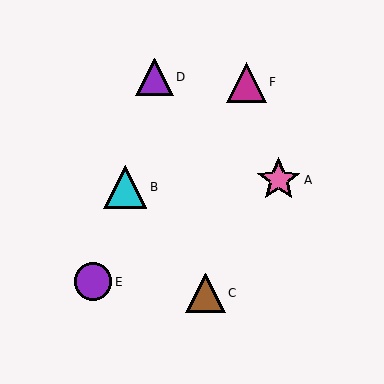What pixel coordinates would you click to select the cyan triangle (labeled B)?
Click at (125, 187) to select the cyan triangle B.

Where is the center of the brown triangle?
The center of the brown triangle is at (205, 293).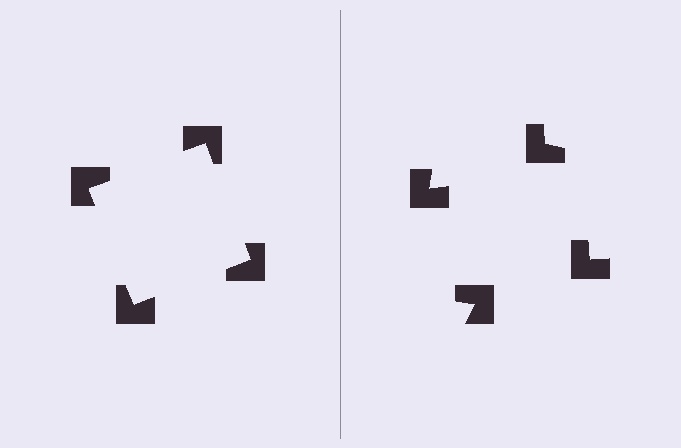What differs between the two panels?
The notched squares are positioned identically on both sides; only the wedge orientations differ. On the left they align to a square; on the right they are misaligned.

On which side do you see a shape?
An illusory square appears on the left side. On the right side the wedge cuts are rotated, so no coherent shape forms.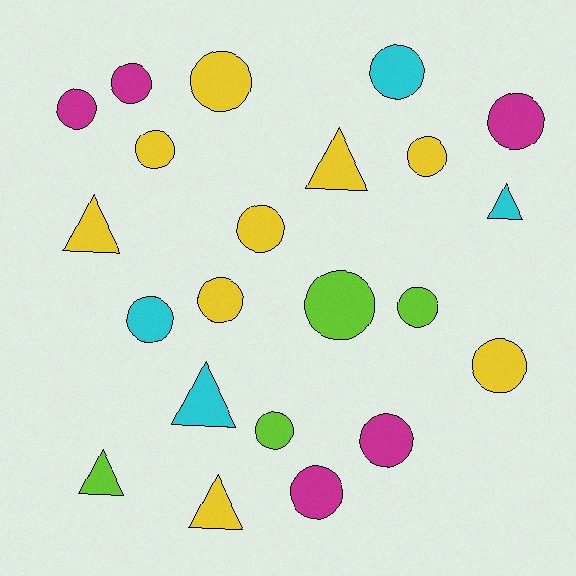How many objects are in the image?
There are 22 objects.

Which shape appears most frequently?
Circle, with 16 objects.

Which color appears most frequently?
Yellow, with 9 objects.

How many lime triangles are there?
There is 1 lime triangle.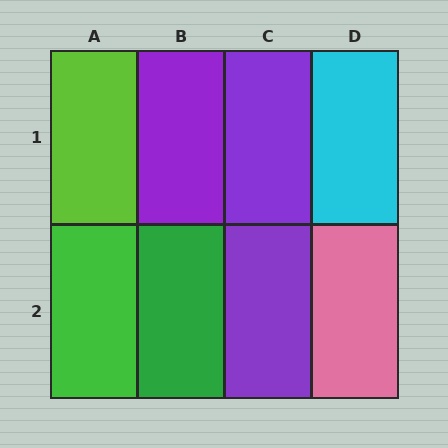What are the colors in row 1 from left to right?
Lime, purple, purple, cyan.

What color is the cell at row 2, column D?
Pink.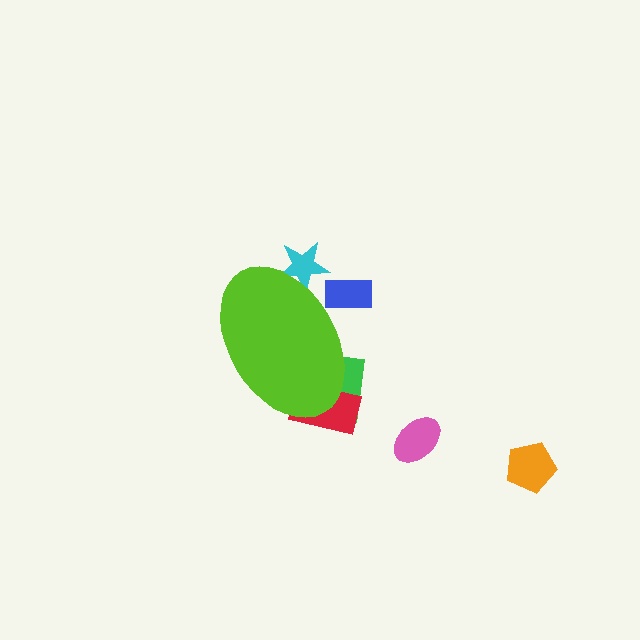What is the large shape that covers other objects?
A lime ellipse.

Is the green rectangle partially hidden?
Yes, the green rectangle is partially hidden behind the lime ellipse.